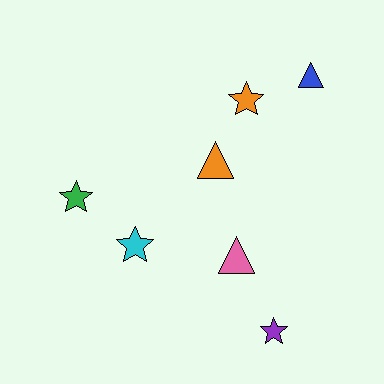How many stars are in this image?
There are 4 stars.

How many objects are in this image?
There are 7 objects.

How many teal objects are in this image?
There are no teal objects.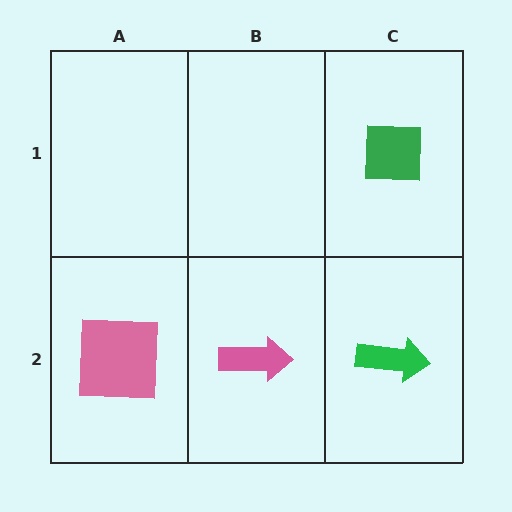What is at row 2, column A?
A pink square.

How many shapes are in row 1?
1 shape.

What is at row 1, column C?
A green square.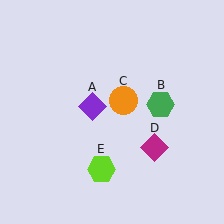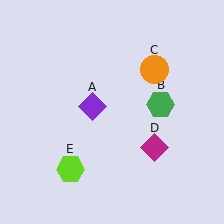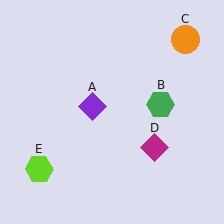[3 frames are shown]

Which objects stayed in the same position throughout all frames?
Purple diamond (object A) and green hexagon (object B) and magenta diamond (object D) remained stationary.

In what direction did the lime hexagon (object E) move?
The lime hexagon (object E) moved left.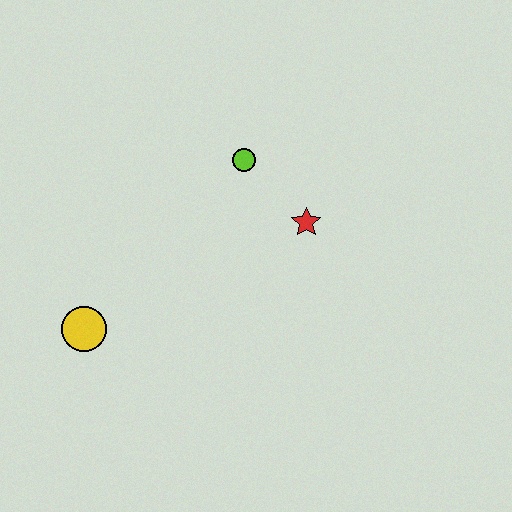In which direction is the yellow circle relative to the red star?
The yellow circle is to the left of the red star.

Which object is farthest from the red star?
The yellow circle is farthest from the red star.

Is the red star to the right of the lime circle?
Yes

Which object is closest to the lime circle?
The red star is closest to the lime circle.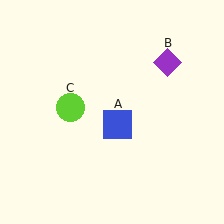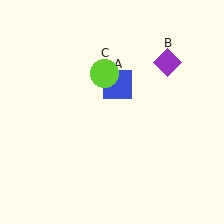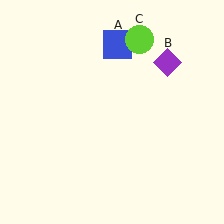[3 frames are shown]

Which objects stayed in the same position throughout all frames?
Purple diamond (object B) remained stationary.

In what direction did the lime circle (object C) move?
The lime circle (object C) moved up and to the right.